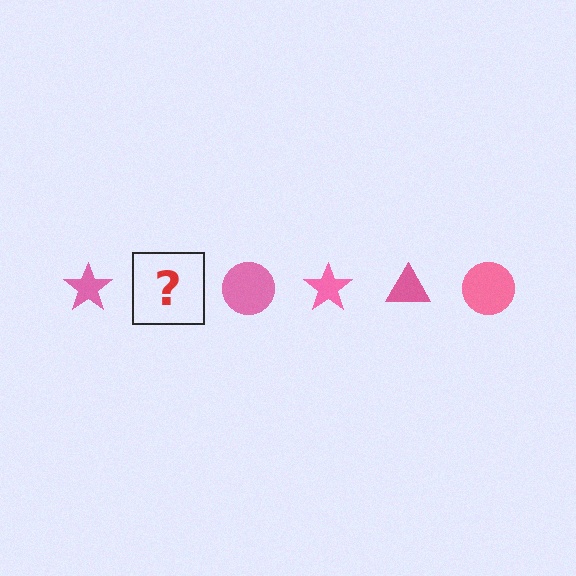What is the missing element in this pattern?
The missing element is a pink triangle.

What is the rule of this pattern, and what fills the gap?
The rule is that the pattern cycles through star, triangle, circle shapes in pink. The gap should be filled with a pink triangle.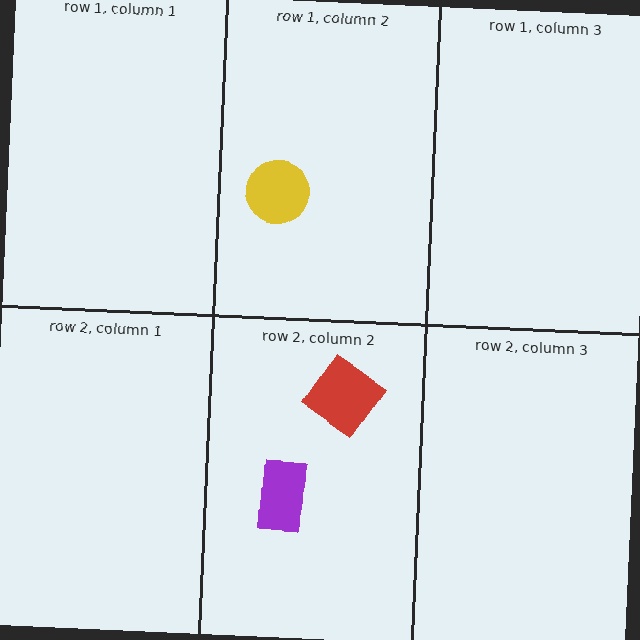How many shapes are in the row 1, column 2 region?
1.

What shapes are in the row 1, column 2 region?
The yellow circle.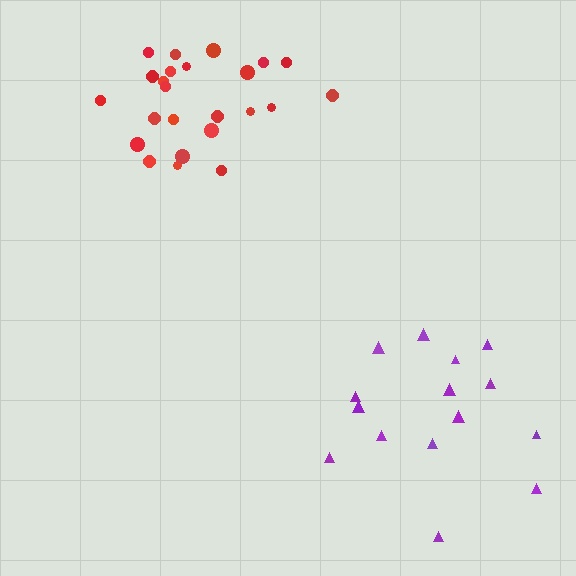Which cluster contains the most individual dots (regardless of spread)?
Red (24).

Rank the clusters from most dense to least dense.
red, purple.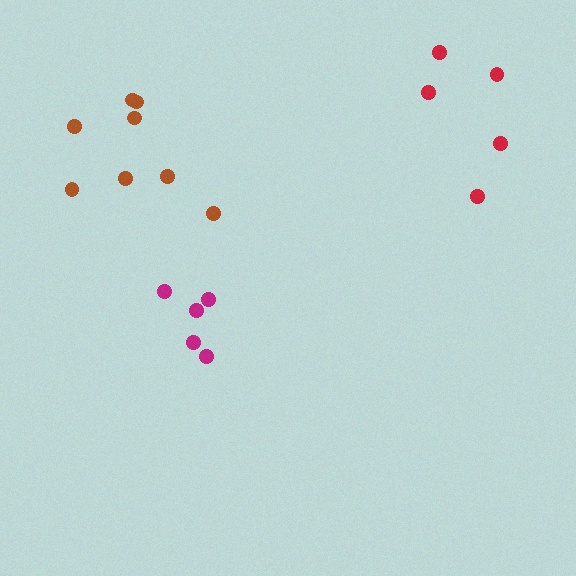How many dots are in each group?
Group 1: 5 dots, Group 2: 5 dots, Group 3: 8 dots (18 total).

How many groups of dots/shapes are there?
There are 3 groups.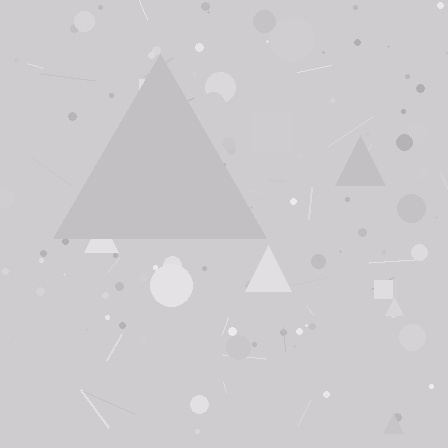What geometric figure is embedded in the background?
A triangle is embedded in the background.